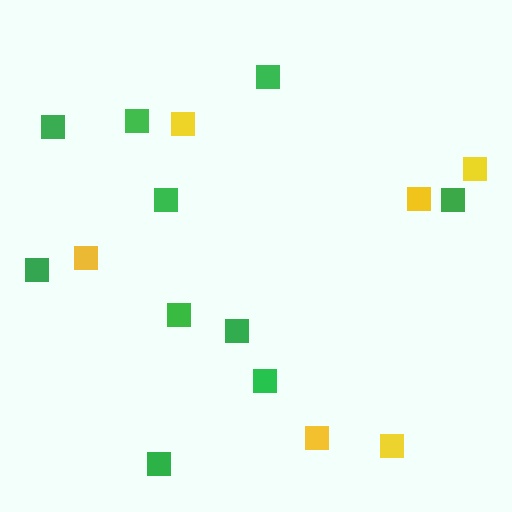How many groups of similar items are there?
There are 2 groups: one group of yellow squares (6) and one group of green squares (10).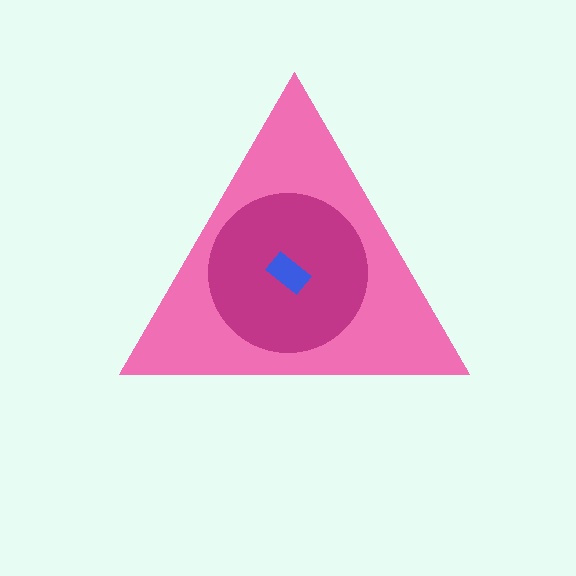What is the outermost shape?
The pink triangle.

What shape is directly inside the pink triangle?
The magenta circle.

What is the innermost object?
The blue rectangle.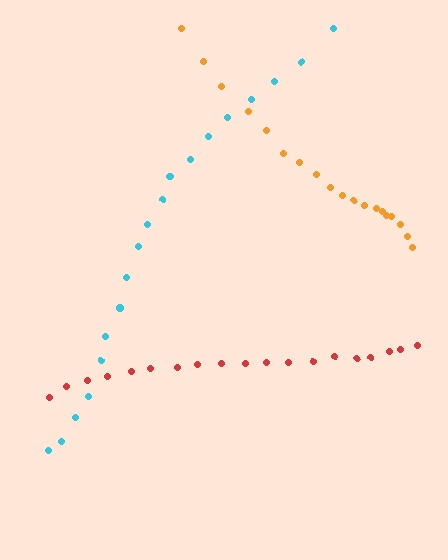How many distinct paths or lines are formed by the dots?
There are 3 distinct paths.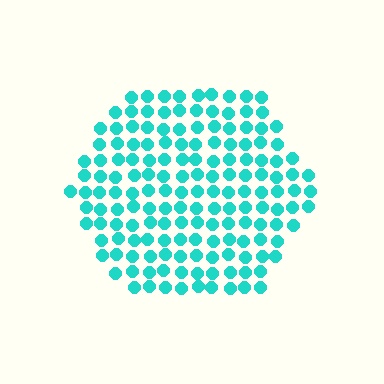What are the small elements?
The small elements are circles.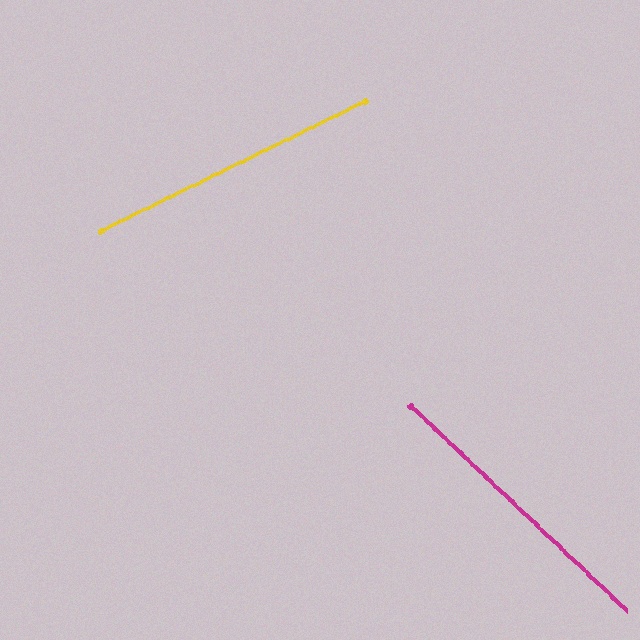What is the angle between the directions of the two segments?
Approximately 70 degrees.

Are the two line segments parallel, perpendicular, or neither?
Neither parallel nor perpendicular — they differ by about 70°.